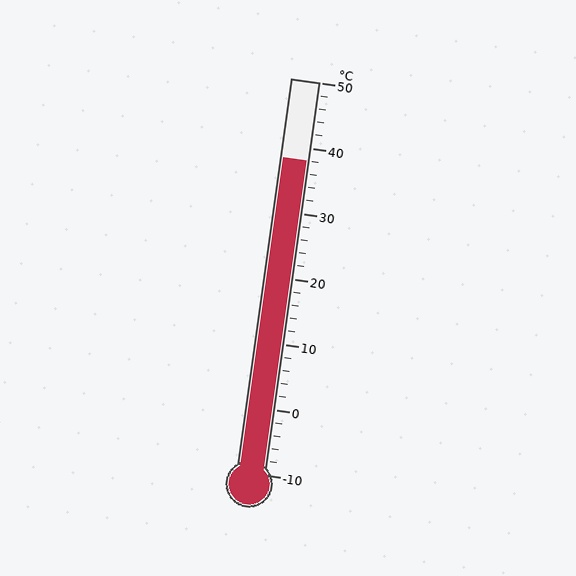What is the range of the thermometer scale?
The thermometer scale ranges from -10°C to 50°C.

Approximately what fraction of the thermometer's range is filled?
The thermometer is filled to approximately 80% of its range.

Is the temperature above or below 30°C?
The temperature is above 30°C.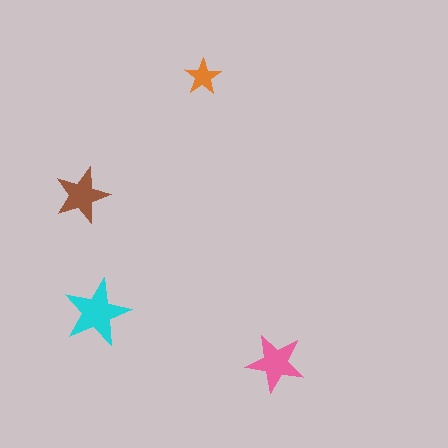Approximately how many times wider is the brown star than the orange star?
About 1.5 times wider.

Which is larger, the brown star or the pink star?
The pink one.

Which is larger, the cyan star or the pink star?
The cyan one.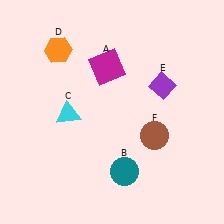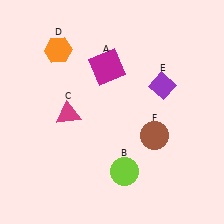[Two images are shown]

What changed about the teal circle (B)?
In Image 1, B is teal. In Image 2, it changed to lime.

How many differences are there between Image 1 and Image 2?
There are 2 differences between the two images.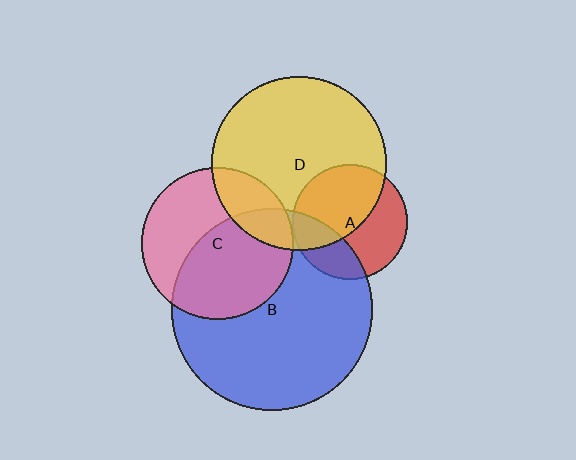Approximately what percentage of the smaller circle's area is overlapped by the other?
Approximately 55%.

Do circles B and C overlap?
Yes.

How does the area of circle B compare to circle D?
Approximately 1.3 times.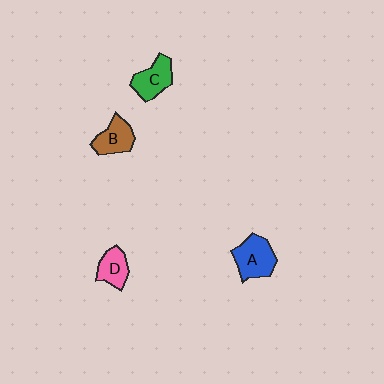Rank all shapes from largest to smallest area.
From largest to smallest: A (blue), C (green), B (brown), D (pink).